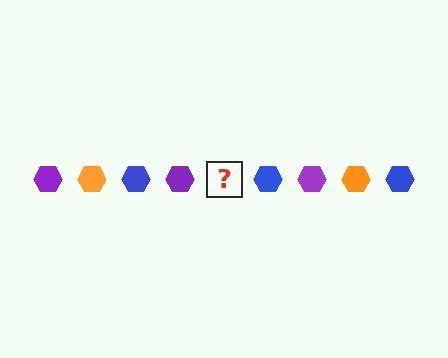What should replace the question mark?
The question mark should be replaced with an orange hexagon.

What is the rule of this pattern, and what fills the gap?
The rule is that the pattern cycles through purple, orange, blue hexagons. The gap should be filled with an orange hexagon.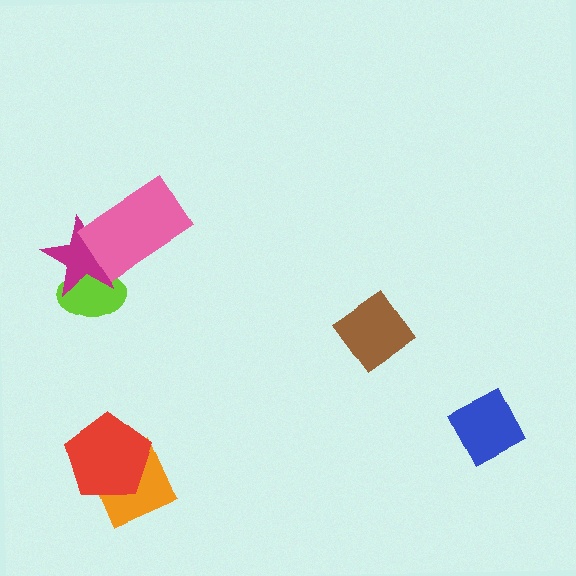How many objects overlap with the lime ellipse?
1 object overlaps with the lime ellipse.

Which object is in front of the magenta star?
The pink rectangle is in front of the magenta star.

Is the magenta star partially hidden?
Yes, it is partially covered by another shape.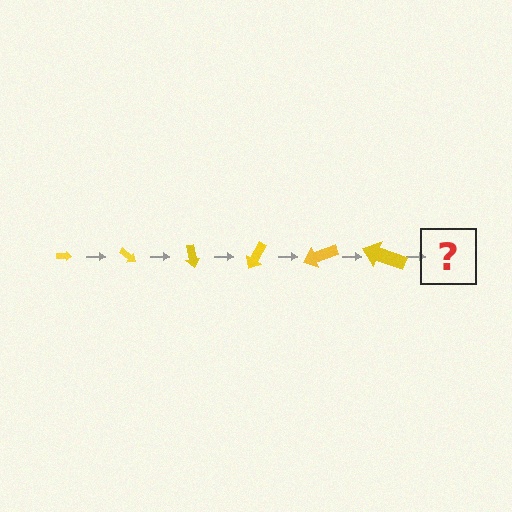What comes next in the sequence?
The next element should be an arrow, larger than the previous one and rotated 240 degrees from the start.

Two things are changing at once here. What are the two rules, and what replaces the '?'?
The two rules are that the arrow grows larger each step and it rotates 40 degrees each step. The '?' should be an arrow, larger than the previous one and rotated 240 degrees from the start.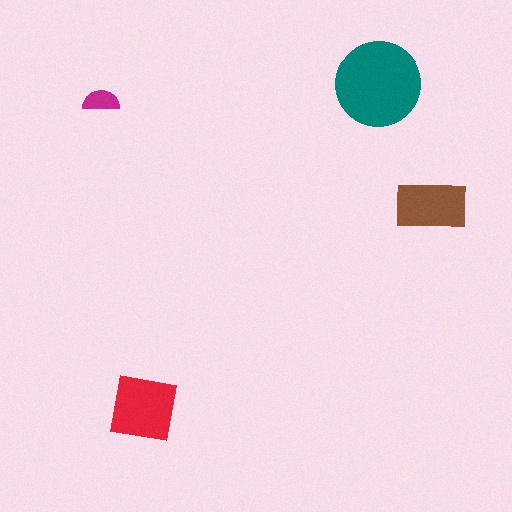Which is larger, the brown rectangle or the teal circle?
The teal circle.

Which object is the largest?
The teal circle.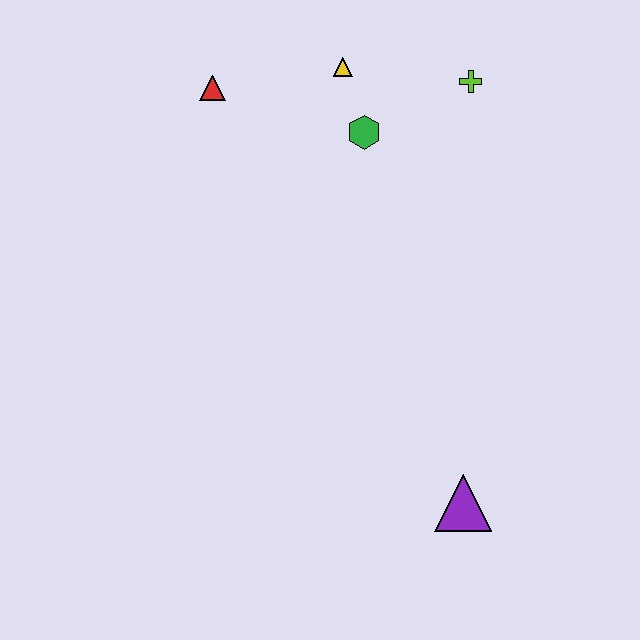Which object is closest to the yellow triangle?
The green hexagon is closest to the yellow triangle.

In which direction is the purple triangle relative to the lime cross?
The purple triangle is below the lime cross.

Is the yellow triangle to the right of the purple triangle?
No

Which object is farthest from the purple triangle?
The red triangle is farthest from the purple triangle.